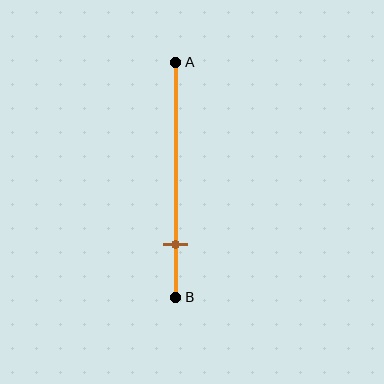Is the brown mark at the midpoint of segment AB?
No, the mark is at about 80% from A, not at the 50% midpoint.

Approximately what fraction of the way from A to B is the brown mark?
The brown mark is approximately 80% of the way from A to B.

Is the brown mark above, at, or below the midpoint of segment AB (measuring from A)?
The brown mark is below the midpoint of segment AB.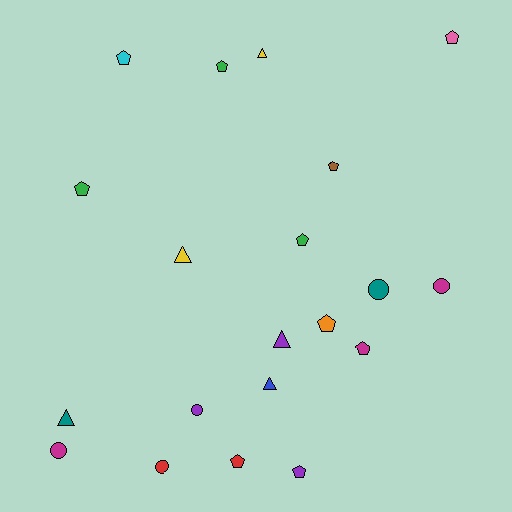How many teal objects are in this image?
There are 2 teal objects.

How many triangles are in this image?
There are 5 triangles.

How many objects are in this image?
There are 20 objects.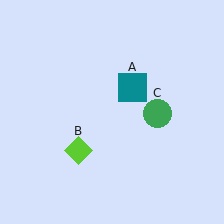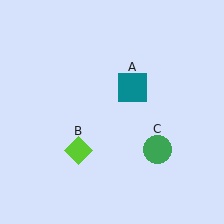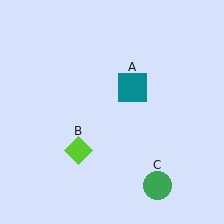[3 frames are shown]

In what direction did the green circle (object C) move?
The green circle (object C) moved down.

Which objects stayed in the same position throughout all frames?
Teal square (object A) and lime diamond (object B) remained stationary.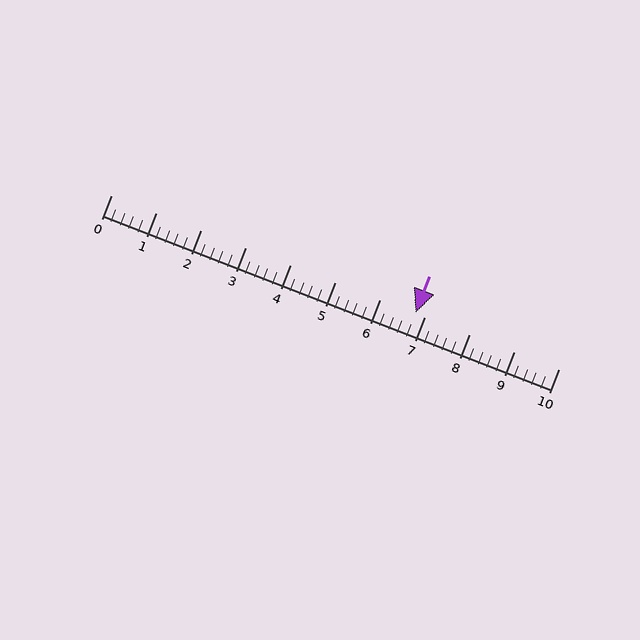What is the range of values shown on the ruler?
The ruler shows values from 0 to 10.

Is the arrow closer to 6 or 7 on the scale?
The arrow is closer to 7.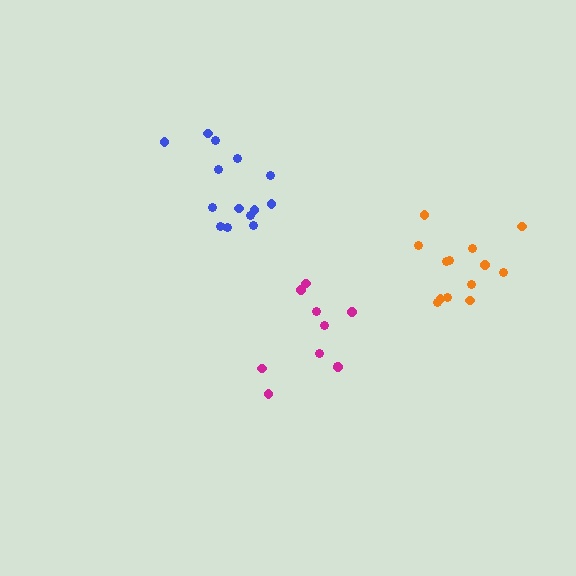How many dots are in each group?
Group 1: 14 dots, Group 2: 13 dots, Group 3: 10 dots (37 total).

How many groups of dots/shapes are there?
There are 3 groups.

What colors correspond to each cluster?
The clusters are colored: blue, orange, magenta.